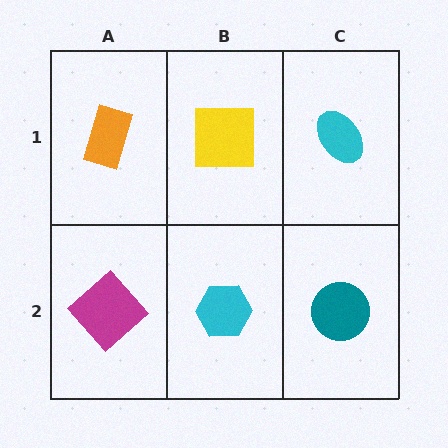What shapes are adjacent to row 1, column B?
A cyan hexagon (row 2, column B), an orange rectangle (row 1, column A), a cyan ellipse (row 1, column C).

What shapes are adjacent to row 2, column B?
A yellow square (row 1, column B), a magenta diamond (row 2, column A), a teal circle (row 2, column C).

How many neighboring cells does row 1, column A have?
2.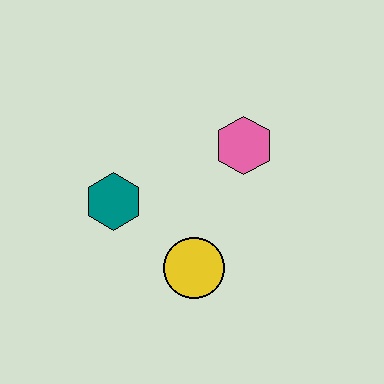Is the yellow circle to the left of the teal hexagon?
No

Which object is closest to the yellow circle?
The teal hexagon is closest to the yellow circle.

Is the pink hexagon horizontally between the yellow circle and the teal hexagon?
No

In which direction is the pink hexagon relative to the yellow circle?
The pink hexagon is above the yellow circle.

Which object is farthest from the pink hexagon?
The teal hexagon is farthest from the pink hexagon.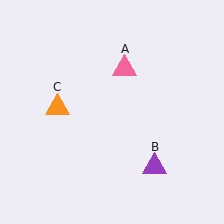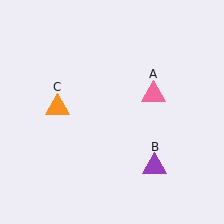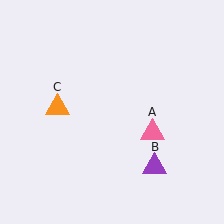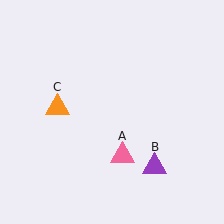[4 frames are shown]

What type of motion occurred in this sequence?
The pink triangle (object A) rotated clockwise around the center of the scene.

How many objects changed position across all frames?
1 object changed position: pink triangle (object A).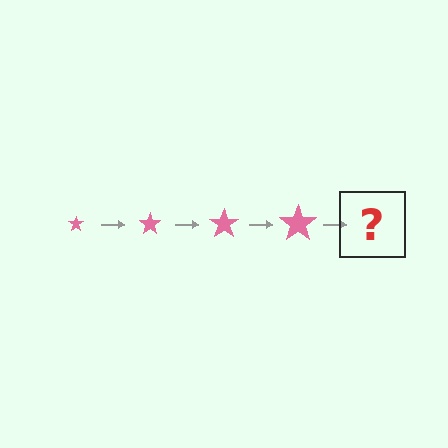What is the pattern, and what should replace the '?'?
The pattern is that the star gets progressively larger each step. The '?' should be a pink star, larger than the previous one.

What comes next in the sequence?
The next element should be a pink star, larger than the previous one.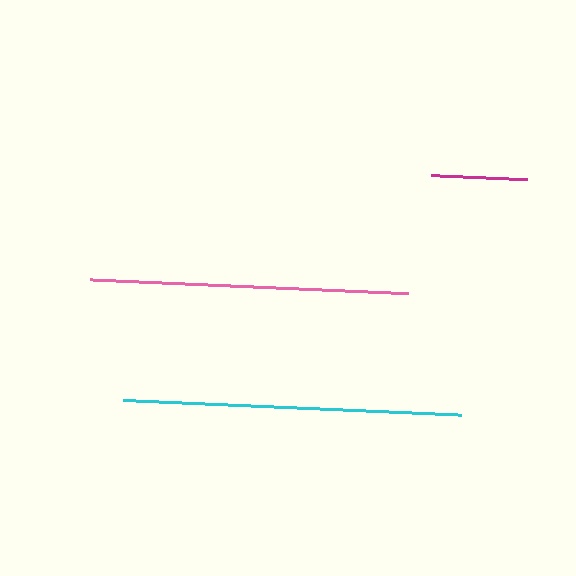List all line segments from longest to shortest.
From longest to shortest: cyan, pink, magenta.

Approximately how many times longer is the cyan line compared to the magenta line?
The cyan line is approximately 3.5 times the length of the magenta line.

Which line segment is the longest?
The cyan line is the longest at approximately 338 pixels.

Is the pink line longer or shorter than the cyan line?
The cyan line is longer than the pink line.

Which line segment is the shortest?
The magenta line is the shortest at approximately 96 pixels.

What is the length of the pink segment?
The pink segment is approximately 319 pixels long.